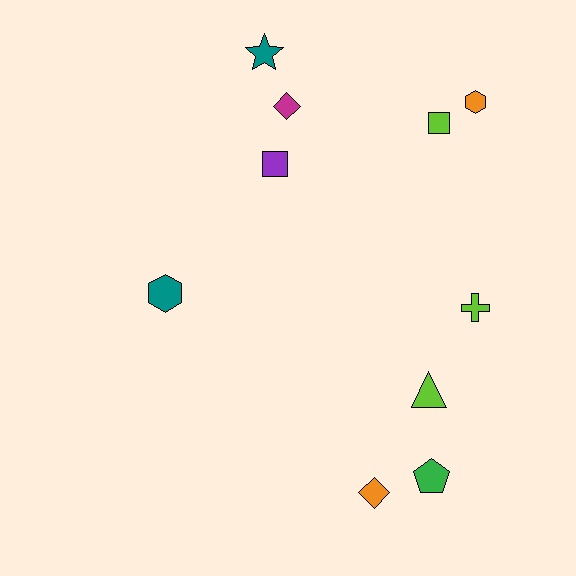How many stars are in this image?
There is 1 star.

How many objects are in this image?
There are 10 objects.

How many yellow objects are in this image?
There are no yellow objects.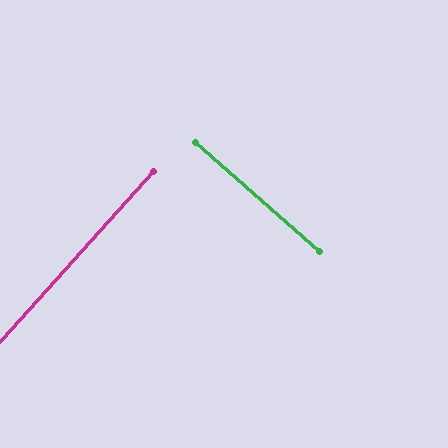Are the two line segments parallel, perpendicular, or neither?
Perpendicular — they meet at approximately 89°.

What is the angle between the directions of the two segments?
Approximately 89 degrees.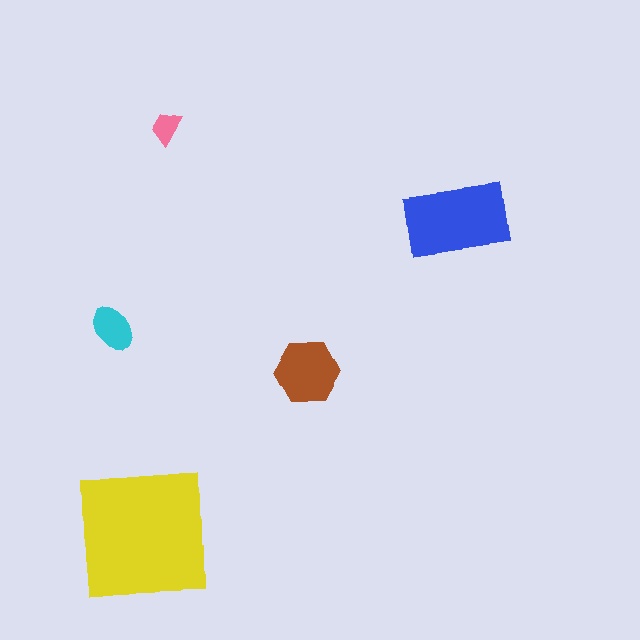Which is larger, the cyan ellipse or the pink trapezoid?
The cyan ellipse.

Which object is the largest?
The yellow square.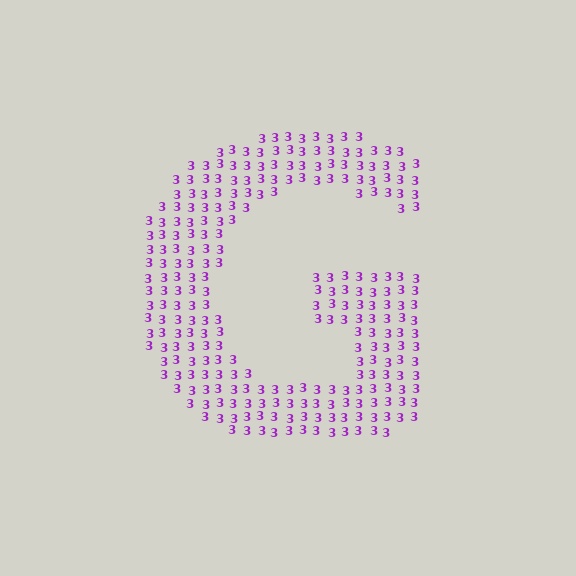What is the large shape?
The large shape is the letter G.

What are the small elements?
The small elements are digit 3's.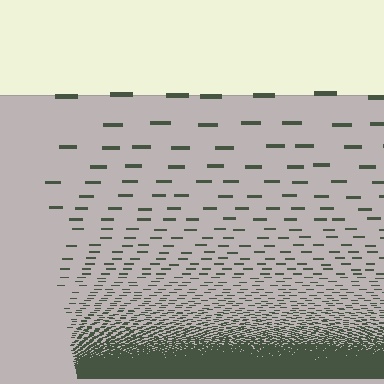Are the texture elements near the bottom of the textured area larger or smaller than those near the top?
Smaller. The gradient is inverted — elements near the bottom are smaller and denser.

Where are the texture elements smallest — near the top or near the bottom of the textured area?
Near the bottom.